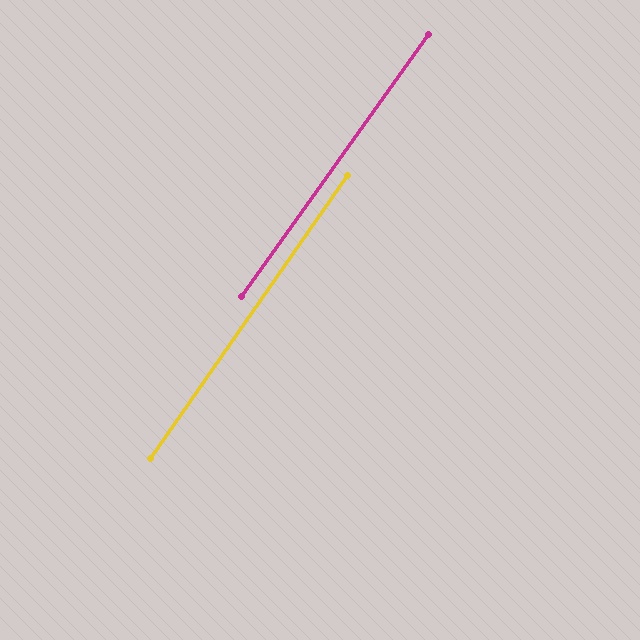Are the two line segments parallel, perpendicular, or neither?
Parallel — their directions differ by only 0.7°.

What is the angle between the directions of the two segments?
Approximately 1 degree.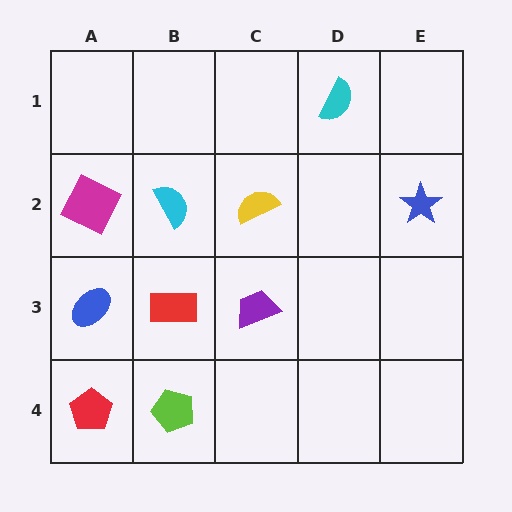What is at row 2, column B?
A cyan semicircle.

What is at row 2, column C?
A yellow semicircle.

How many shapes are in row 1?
1 shape.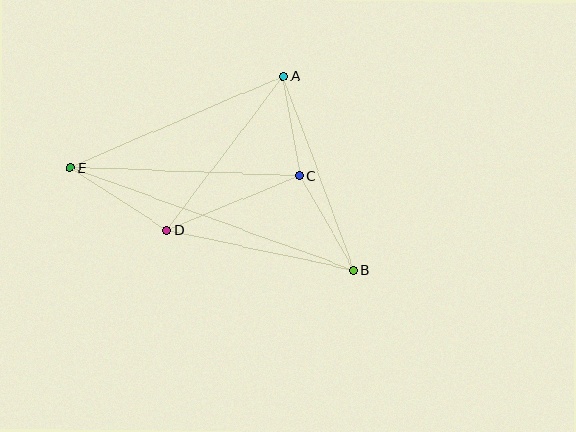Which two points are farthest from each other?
Points B and E are farthest from each other.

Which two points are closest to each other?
Points A and C are closest to each other.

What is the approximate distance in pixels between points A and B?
The distance between A and B is approximately 206 pixels.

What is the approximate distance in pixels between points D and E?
The distance between D and E is approximately 115 pixels.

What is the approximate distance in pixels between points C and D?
The distance between C and D is approximately 144 pixels.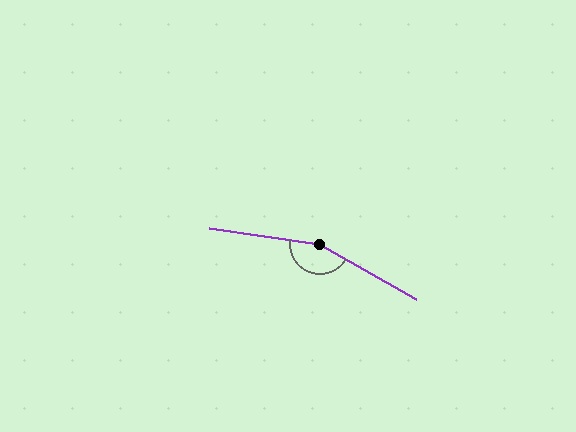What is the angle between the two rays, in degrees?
Approximately 158 degrees.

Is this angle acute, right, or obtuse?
It is obtuse.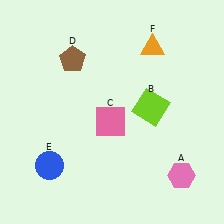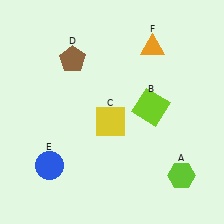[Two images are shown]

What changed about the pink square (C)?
In Image 1, C is pink. In Image 2, it changed to yellow.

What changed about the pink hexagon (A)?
In Image 1, A is pink. In Image 2, it changed to lime.